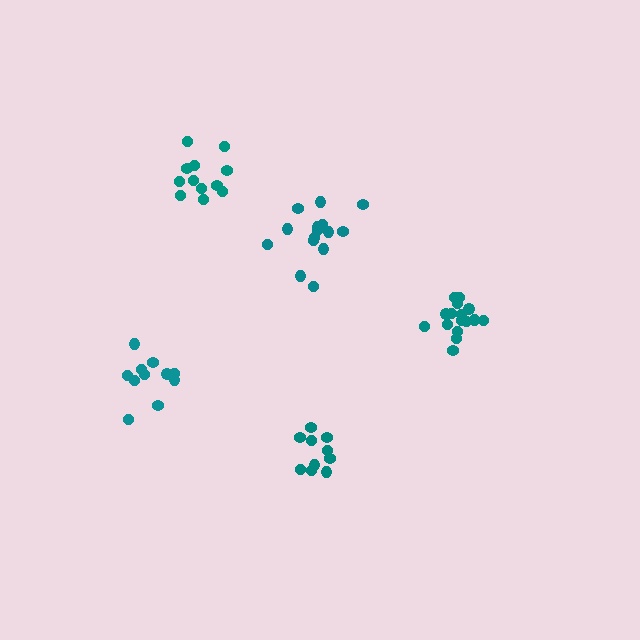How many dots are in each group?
Group 1: 15 dots, Group 2: 10 dots, Group 3: 11 dots, Group 4: 16 dots, Group 5: 12 dots (64 total).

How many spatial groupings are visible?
There are 5 spatial groupings.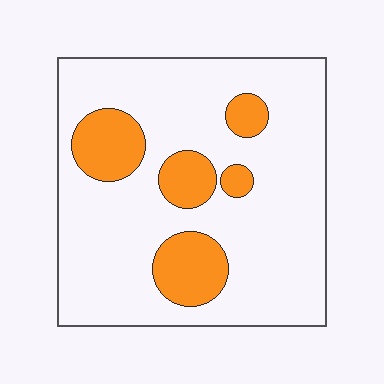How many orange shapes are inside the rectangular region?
5.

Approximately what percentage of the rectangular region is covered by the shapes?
Approximately 20%.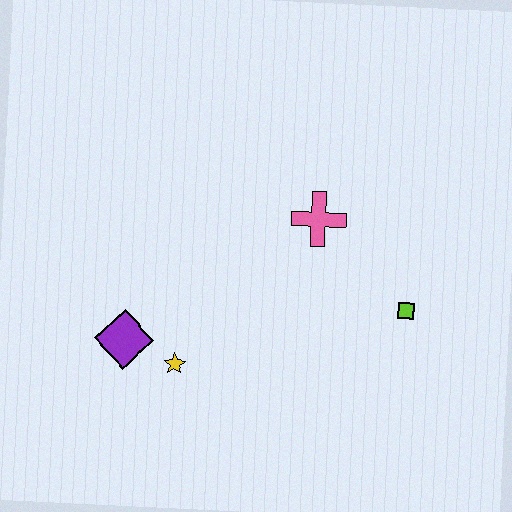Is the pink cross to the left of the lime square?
Yes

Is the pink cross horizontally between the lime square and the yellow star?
Yes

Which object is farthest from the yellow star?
The lime square is farthest from the yellow star.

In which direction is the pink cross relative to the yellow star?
The pink cross is above the yellow star.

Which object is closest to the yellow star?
The purple diamond is closest to the yellow star.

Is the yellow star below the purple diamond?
Yes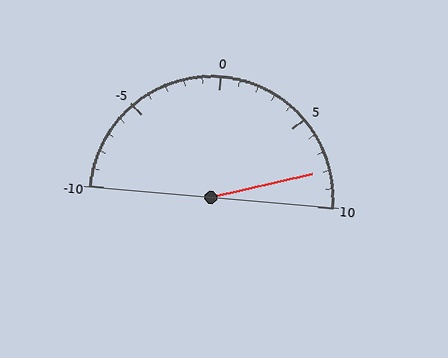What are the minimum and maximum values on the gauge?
The gauge ranges from -10 to 10.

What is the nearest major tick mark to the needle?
The nearest major tick mark is 10.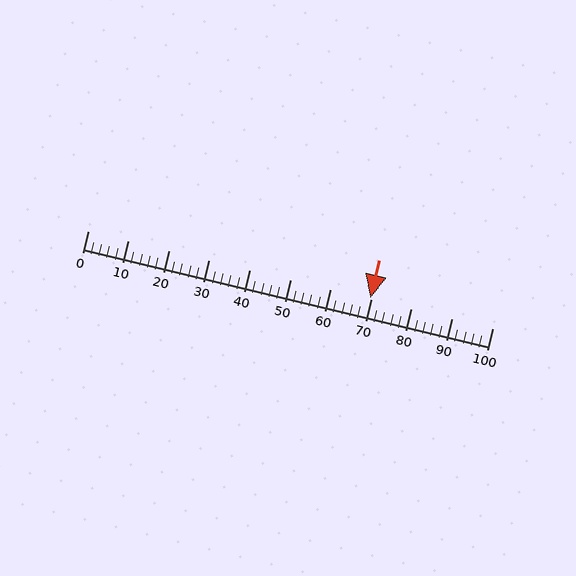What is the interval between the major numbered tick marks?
The major tick marks are spaced 10 units apart.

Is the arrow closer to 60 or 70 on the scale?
The arrow is closer to 70.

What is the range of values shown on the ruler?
The ruler shows values from 0 to 100.